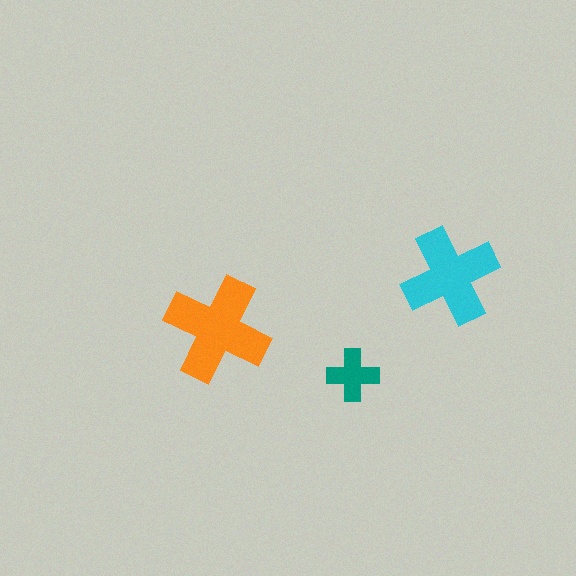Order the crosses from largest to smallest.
the orange one, the cyan one, the teal one.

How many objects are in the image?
There are 3 objects in the image.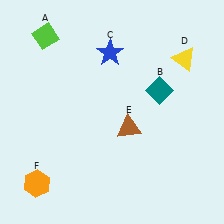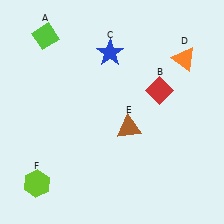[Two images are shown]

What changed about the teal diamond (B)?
In Image 1, B is teal. In Image 2, it changed to red.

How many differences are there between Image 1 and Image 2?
There are 3 differences between the two images.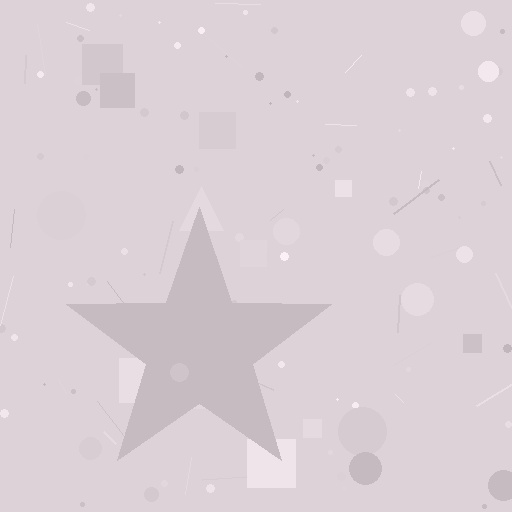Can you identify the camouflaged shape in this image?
The camouflaged shape is a star.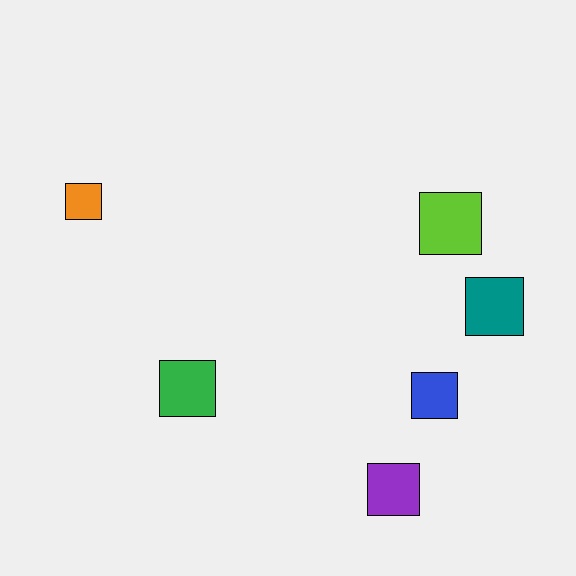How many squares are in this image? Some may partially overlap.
There are 6 squares.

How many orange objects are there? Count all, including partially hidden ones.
There is 1 orange object.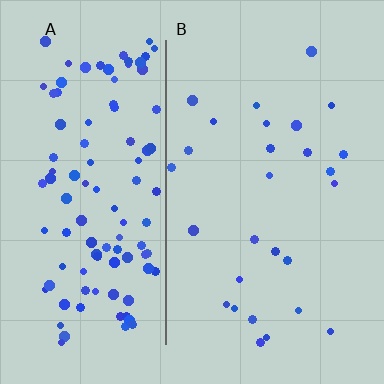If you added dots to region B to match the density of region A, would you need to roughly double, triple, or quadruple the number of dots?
Approximately quadruple.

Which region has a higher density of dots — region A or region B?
A (the left).